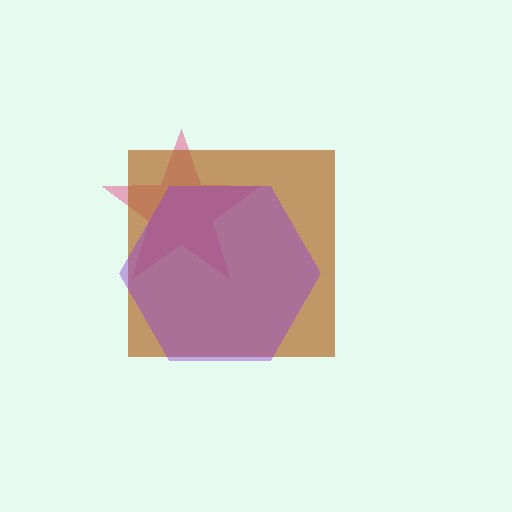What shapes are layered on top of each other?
The layered shapes are: a pink star, a brown square, a purple hexagon.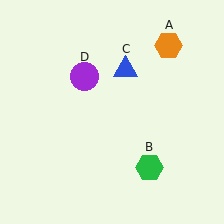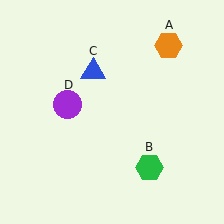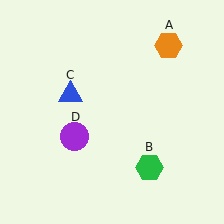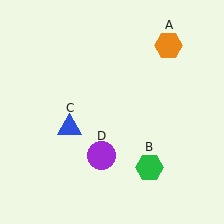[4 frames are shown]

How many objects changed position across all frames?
2 objects changed position: blue triangle (object C), purple circle (object D).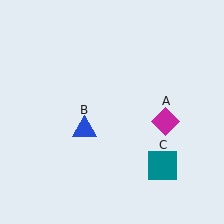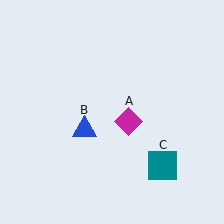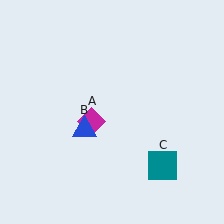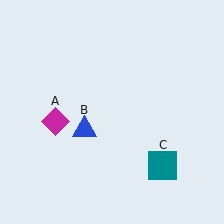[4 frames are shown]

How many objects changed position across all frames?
1 object changed position: magenta diamond (object A).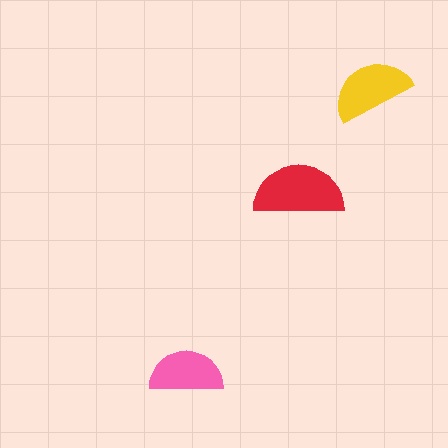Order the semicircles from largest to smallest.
the red one, the yellow one, the pink one.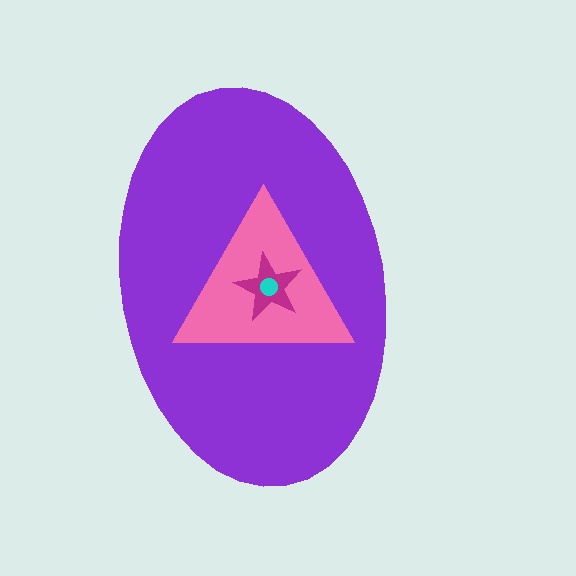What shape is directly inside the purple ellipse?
The pink triangle.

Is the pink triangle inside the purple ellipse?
Yes.